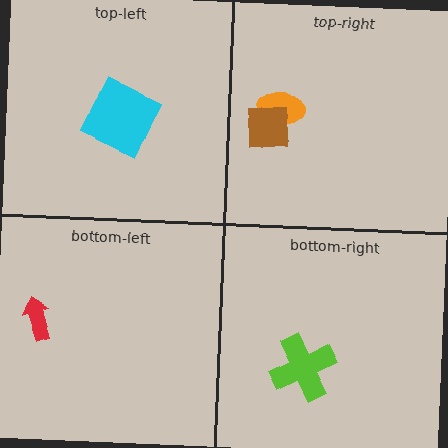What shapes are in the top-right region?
The orange ellipse, the brown square.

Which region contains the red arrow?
The bottom-left region.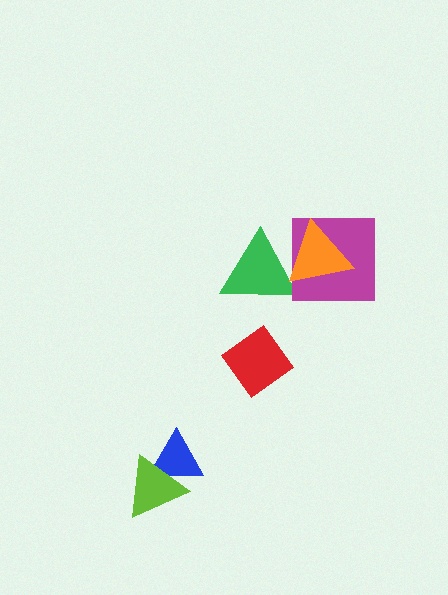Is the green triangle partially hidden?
Yes, it is partially covered by another shape.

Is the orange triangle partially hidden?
No, no other shape covers it.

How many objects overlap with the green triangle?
2 objects overlap with the green triangle.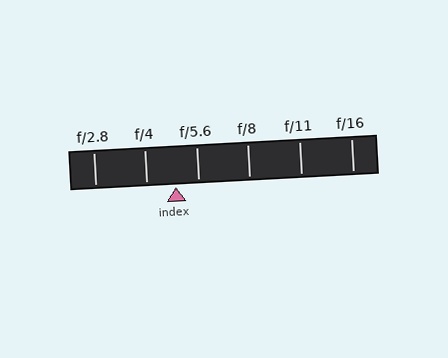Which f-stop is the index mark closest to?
The index mark is closest to f/5.6.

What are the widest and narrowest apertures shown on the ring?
The widest aperture shown is f/2.8 and the narrowest is f/16.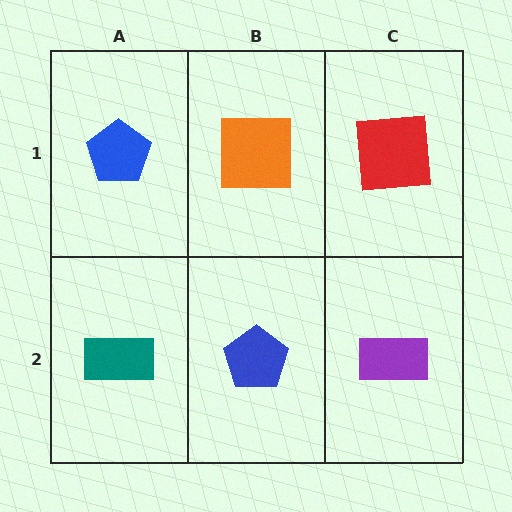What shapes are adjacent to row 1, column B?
A blue pentagon (row 2, column B), a blue pentagon (row 1, column A), a red square (row 1, column C).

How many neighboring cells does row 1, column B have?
3.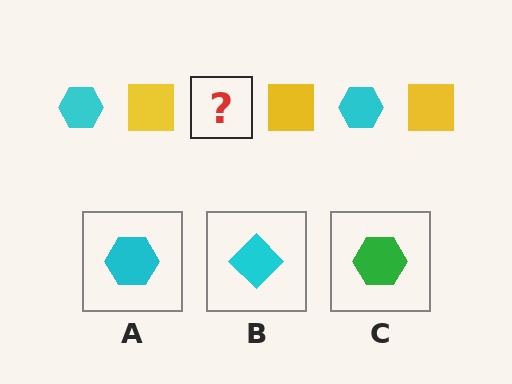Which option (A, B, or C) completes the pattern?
A.